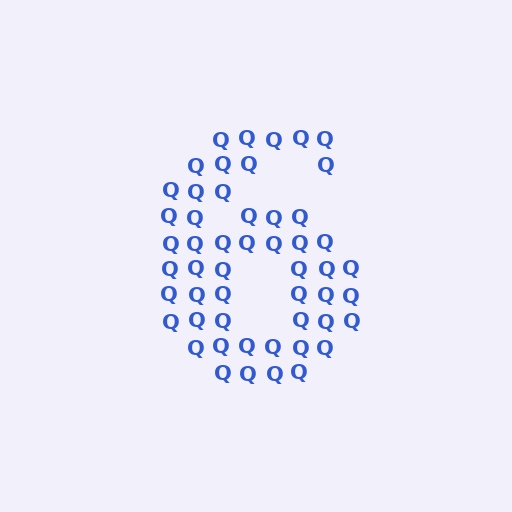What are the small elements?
The small elements are letter Q's.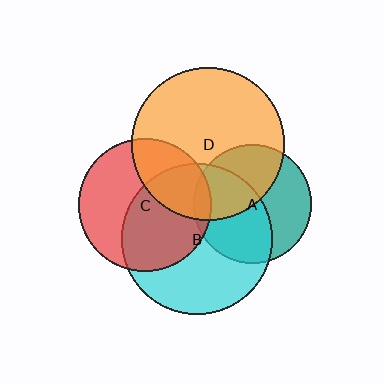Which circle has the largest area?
Circle D (orange).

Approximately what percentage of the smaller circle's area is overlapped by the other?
Approximately 45%.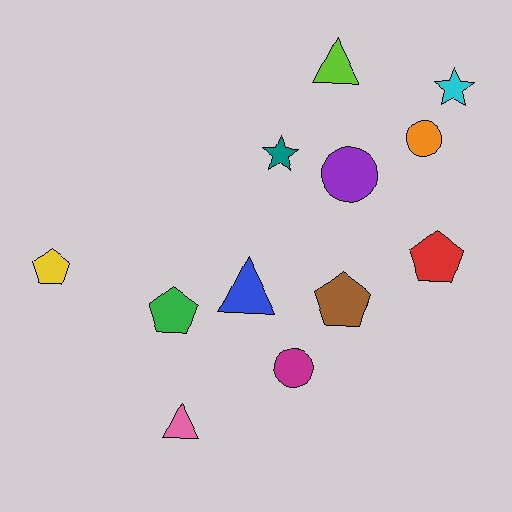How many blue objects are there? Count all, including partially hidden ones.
There is 1 blue object.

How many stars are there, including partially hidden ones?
There are 2 stars.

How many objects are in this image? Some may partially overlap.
There are 12 objects.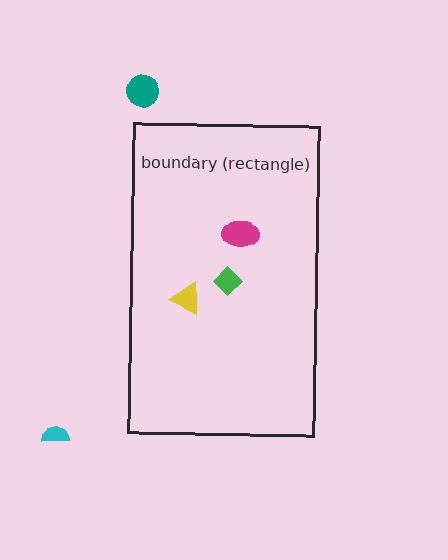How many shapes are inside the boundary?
3 inside, 2 outside.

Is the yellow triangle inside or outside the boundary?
Inside.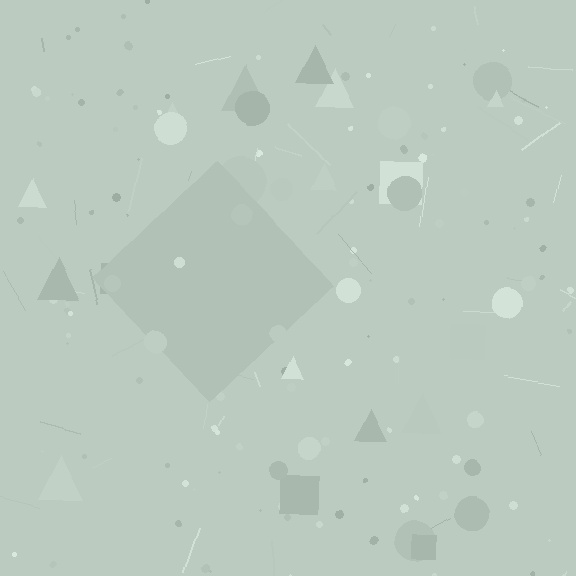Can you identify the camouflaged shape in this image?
The camouflaged shape is a diamond.